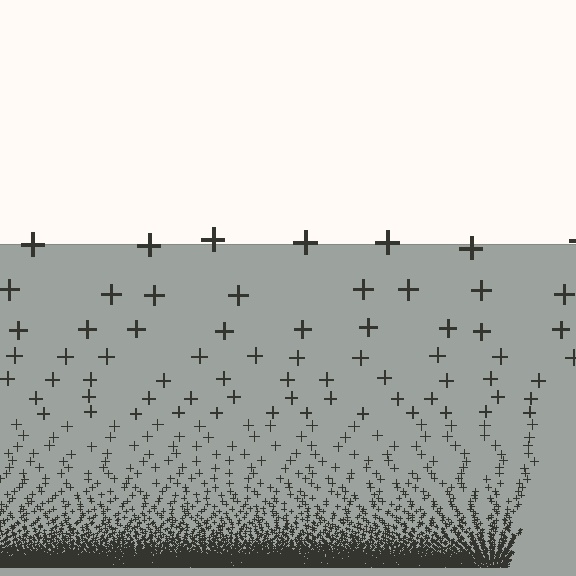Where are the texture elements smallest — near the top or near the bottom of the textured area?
Near the bottom.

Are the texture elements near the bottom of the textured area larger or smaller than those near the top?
Smaller. The gradient is inverted — elements near the bottom are smaller and denser.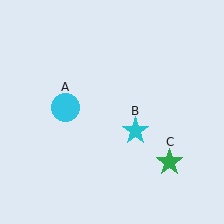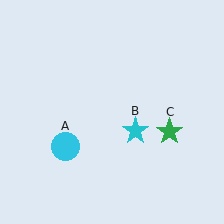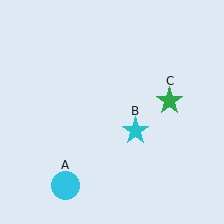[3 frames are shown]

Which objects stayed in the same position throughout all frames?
Cyan star (object B) remained stationary.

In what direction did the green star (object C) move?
The green star (object C) moved up.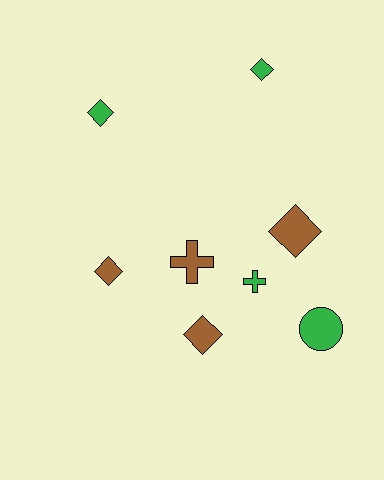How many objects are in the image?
There are 8 objects.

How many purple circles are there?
There are no purple circles.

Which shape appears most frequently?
Diamond, with 5 objects.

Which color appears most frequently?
Brown, with 4 objects.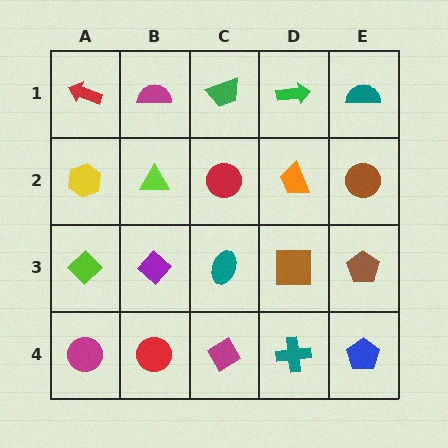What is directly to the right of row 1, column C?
A green arrow.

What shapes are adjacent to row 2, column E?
A teal semicircle (row 1, column E), a brown pentagon (row 3, column E), an orange trapezoid (row 2, column D).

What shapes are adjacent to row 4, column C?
A teal ellipse (row 3, column C), a red circle (row 4, column B), a teal cross (row 4, column D).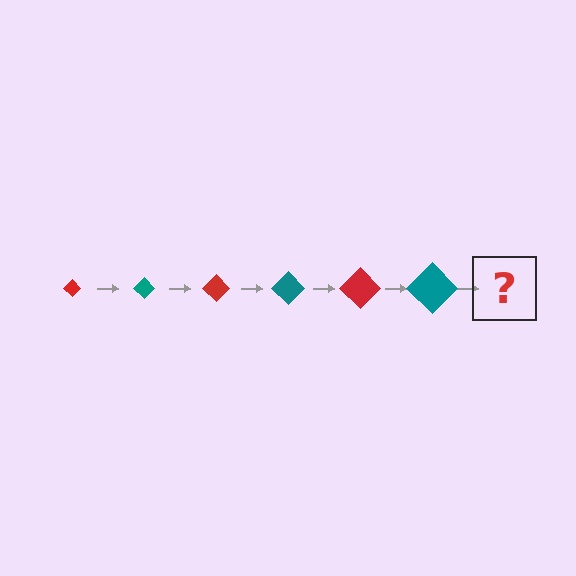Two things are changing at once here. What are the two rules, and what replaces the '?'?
The two rules are that the diamond grows larger each step and the color cycles through red and teal. The '?' should be a red diamond, larger than the previous one.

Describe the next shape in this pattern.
It should be a red diamond, larger than the previous one.